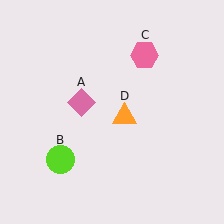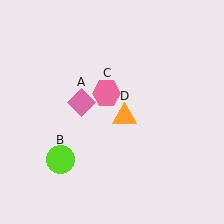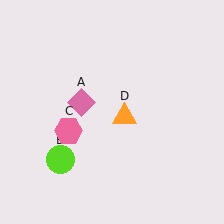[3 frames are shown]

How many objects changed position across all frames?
1 object changed position: pink hexagon (object C).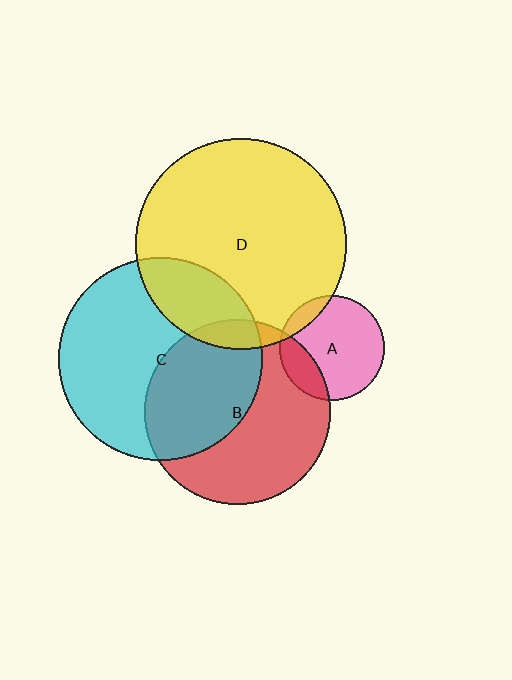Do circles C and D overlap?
Yes.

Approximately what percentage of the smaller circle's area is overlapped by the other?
Approximately 20%.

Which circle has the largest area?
Circle D (yellow).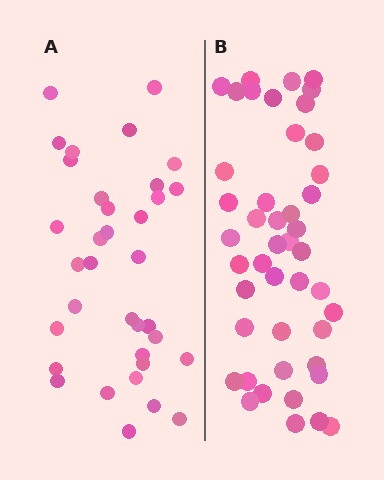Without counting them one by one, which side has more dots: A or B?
Region B (the right region) has more dots.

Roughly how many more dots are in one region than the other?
Region B has roughly 10 or so more dots than region A.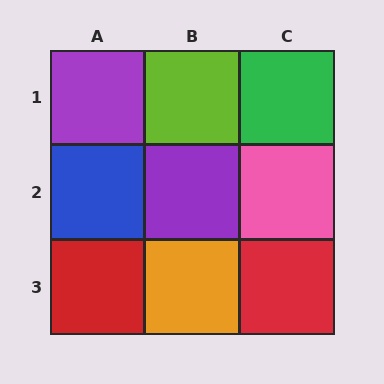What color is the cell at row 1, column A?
Purple.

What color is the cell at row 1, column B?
Lime.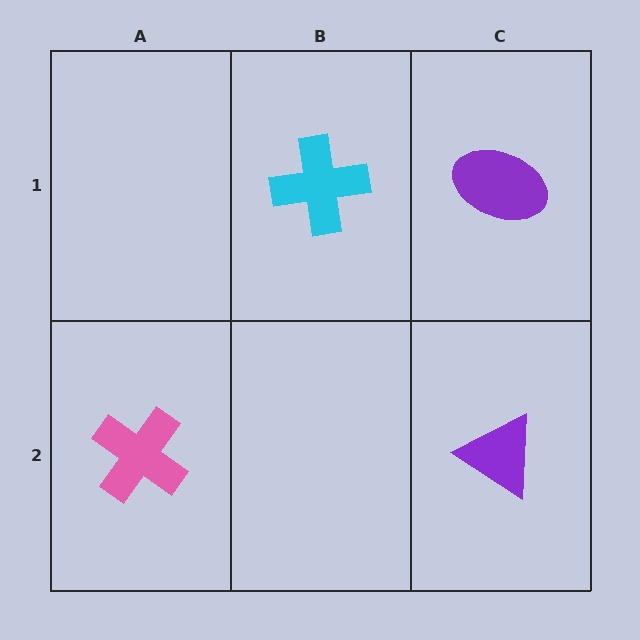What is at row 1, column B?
A cyan cross.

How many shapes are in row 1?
2 shapes.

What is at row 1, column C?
A purple ellipse.